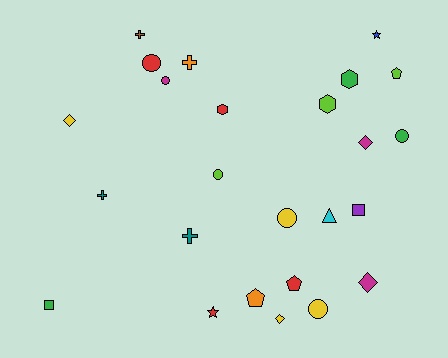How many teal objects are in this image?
There are 2 teal objects.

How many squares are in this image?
There are 2 squares.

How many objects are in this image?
There are 25 objects.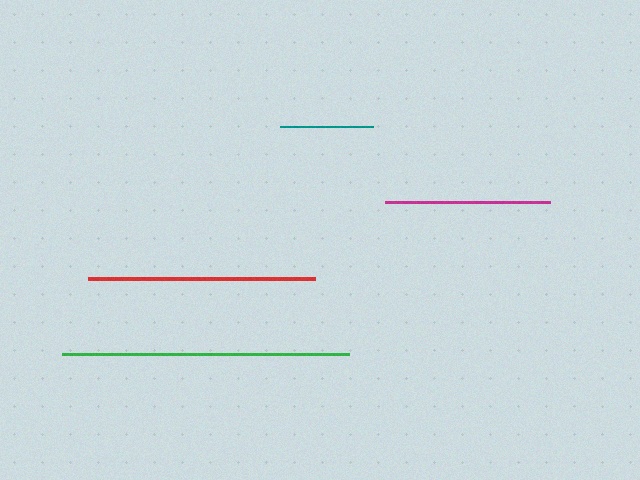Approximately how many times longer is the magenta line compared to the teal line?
The magenta line is approximately 1.8 times the length of the teal line.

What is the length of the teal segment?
The teal segment is approximately 93 pixels long.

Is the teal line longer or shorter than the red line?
The red line is longer than the teal line.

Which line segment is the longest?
The green line is the longest at approximately 287 pixels.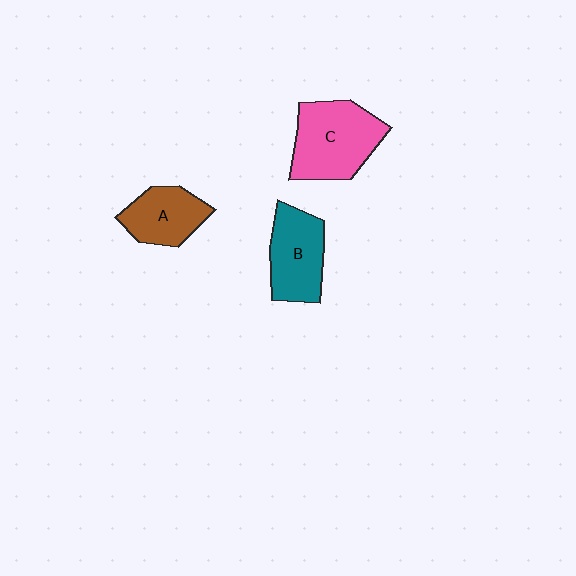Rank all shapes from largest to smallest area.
From largest to smallest: C (pink), B (teal), A (brown).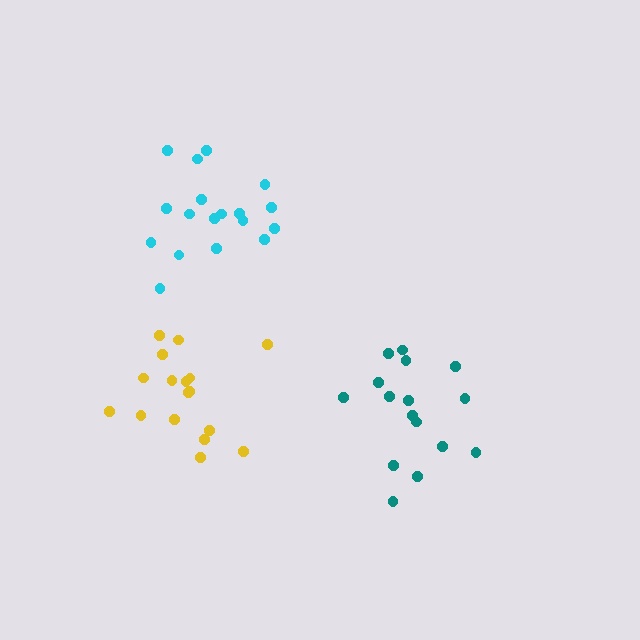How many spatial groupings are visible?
There are 3 spatial groupings.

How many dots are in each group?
Group 1: 18 dots, Group 2: 17 dots, Group 3: 16 dots (51 total).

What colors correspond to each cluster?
The clusters are colored: cyan, yellow, teal.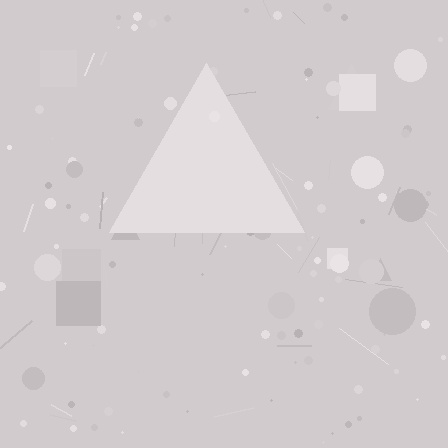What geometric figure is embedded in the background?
A triangle is embedded in the background.